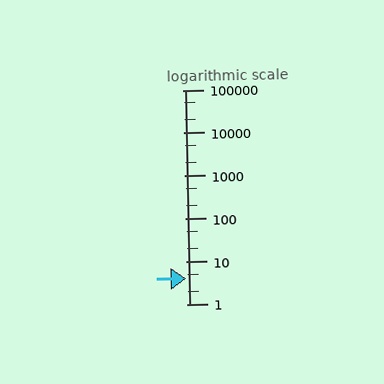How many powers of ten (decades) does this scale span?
The scale spans 5 decades, from 1 to 100000.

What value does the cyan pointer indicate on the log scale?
The pointer indicates approximately 4.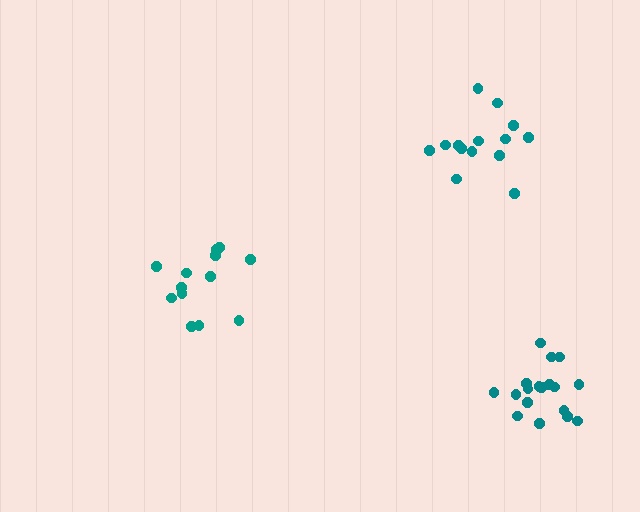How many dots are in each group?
Group 1: 14 dots, Group 2: 13 dots, Group 3: 18 dots (45 total).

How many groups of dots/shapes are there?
There are 3 groups.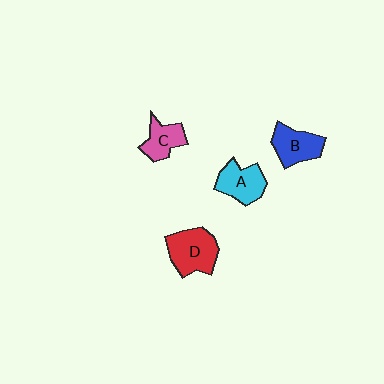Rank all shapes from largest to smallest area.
From largest to smallest: D (red), A (cyan), B (blue), C (pink).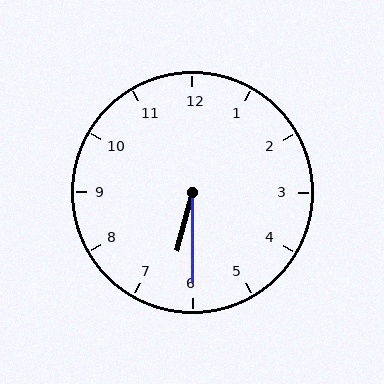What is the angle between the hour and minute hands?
Approximately 15 degrees.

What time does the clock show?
6:30.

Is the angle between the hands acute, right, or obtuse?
It is acute.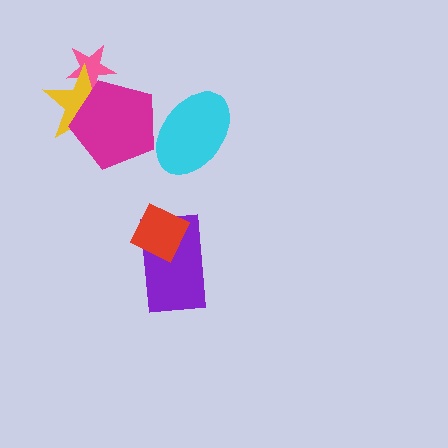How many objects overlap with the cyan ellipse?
1 object overlaps with the cyan ellipse.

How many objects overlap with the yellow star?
2 objects overlap with the yellow star.